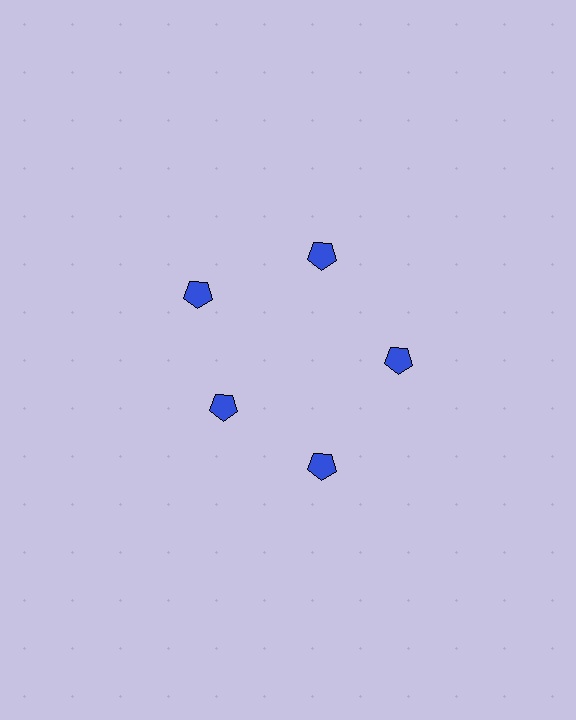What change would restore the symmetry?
The symmetry would be restored by moving it outward, back onto the ring so that all 5 pentagons sit at equal angles and equal distance from the center.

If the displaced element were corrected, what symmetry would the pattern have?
It would have 5-fold rotational symmetry — the pattern would map onto itself every 72 degrees.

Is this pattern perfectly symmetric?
No. The 5 blue pentagons are arranged in a ring, but one element near the 8 o'clock position is pulled inward toward the center, breaking the 5-fold rotational symmetry.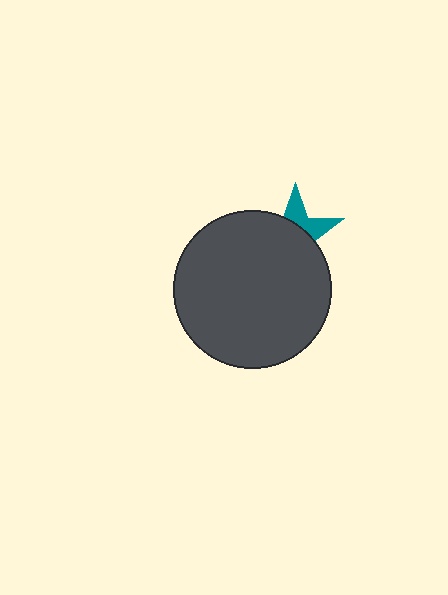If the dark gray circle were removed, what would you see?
You would see the complete teal star.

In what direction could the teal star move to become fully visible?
The teal star could move up. That would shift it out from behind the dark gray circle entirely.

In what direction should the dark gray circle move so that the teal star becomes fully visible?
The dark gray circle should move down. That is the shortest direction to clear the overlap and leave the teal star fully visible.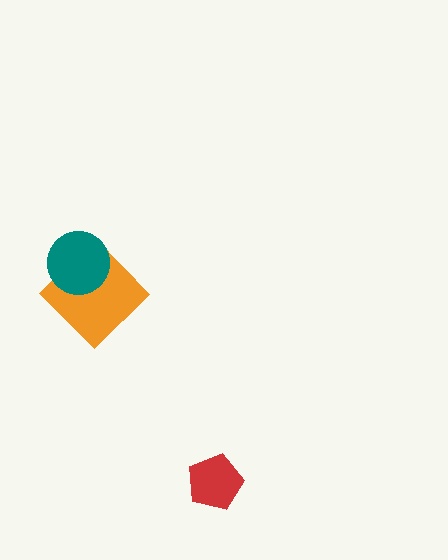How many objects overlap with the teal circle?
1 object overlaps with the teal circle.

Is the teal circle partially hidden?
No, no other shape covers it.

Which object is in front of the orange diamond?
The teal circle is in front of the orange diamond.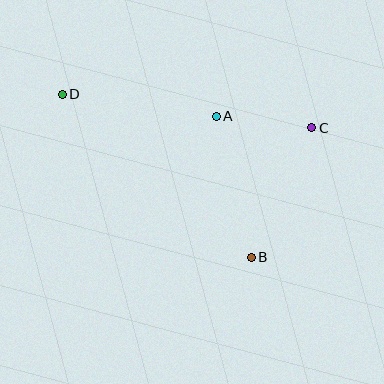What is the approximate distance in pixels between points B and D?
The distance between B and D is approximately 250 pixels.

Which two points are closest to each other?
Points A and C are closest to each other.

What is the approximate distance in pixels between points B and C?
The distance between B and C is approximately 143 pixels.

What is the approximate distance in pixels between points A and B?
The distance between A and B is approximately 145 pixels.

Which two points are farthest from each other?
Points C and D are farthest from each other.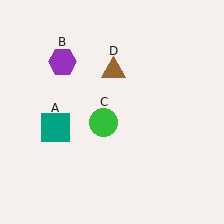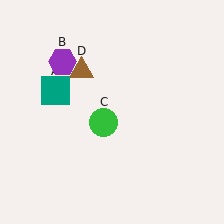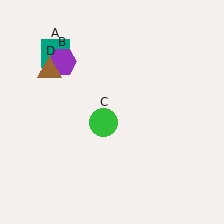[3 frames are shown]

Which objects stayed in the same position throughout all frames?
Purple hexagon (object B) and green circle (object C) remained stationary.